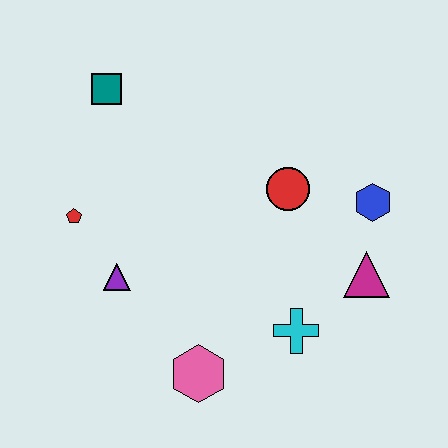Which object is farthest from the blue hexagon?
The red pentagon is farthest from the blue hexagon.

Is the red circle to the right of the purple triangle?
Yes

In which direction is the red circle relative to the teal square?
The red circle is to the right of the teal square.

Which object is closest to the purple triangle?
The red pentagon is closest to the purple triangle.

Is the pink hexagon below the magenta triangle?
Yes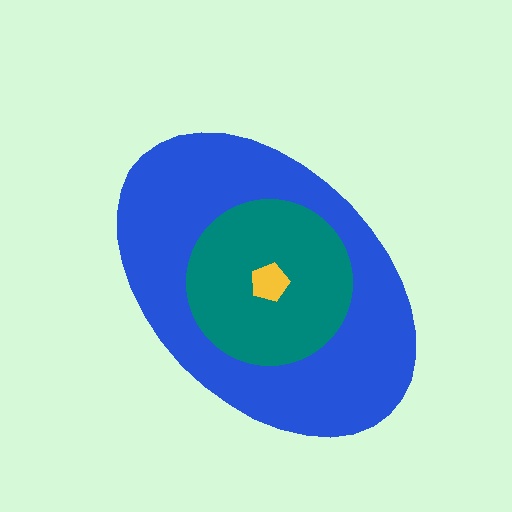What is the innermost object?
The yellow pentagon.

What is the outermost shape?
The blue ellipse.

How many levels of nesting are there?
3.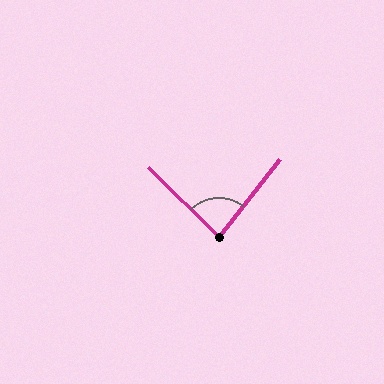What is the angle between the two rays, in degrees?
Approximately 83 degrees.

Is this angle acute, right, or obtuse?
It is acute.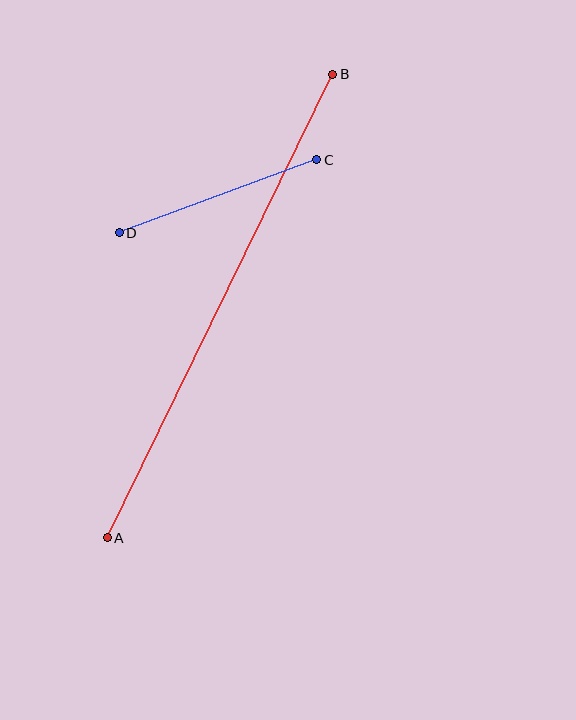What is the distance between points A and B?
The distance is approximately 515 pixels.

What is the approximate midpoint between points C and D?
The midpoint is at approximately (218, 196) pixels.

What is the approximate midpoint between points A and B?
The midpoint is at approximately (220, 306) pixels.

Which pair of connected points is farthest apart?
Points A and B are farthest apart.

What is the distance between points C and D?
The distance is approximately 211 pixels.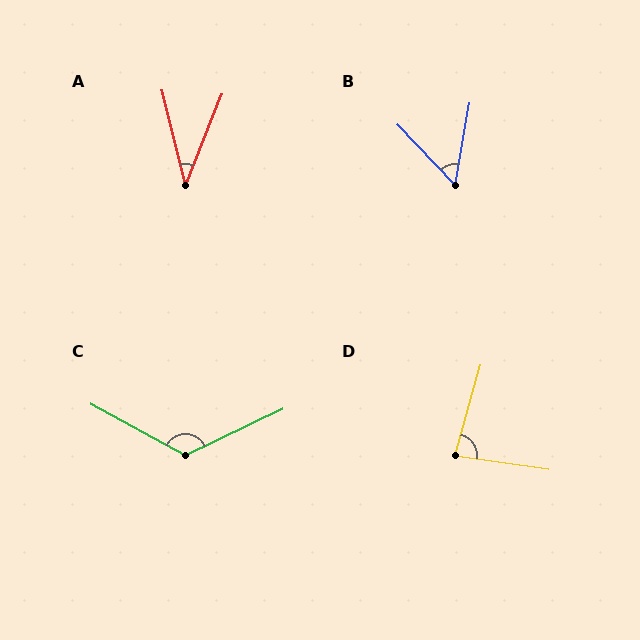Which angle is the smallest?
A, at approximately 35 degrees.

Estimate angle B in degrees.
Approximately 54 degrees.